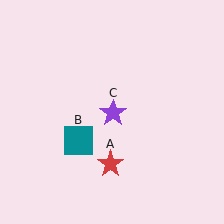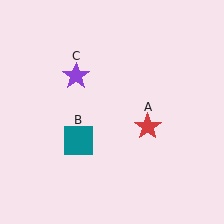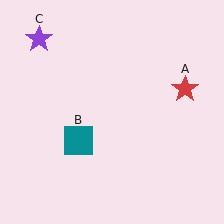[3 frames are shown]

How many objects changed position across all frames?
2 objects changed position: red star (object A), purple star (object C).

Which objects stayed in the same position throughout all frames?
Teal square (object B) remained stationary.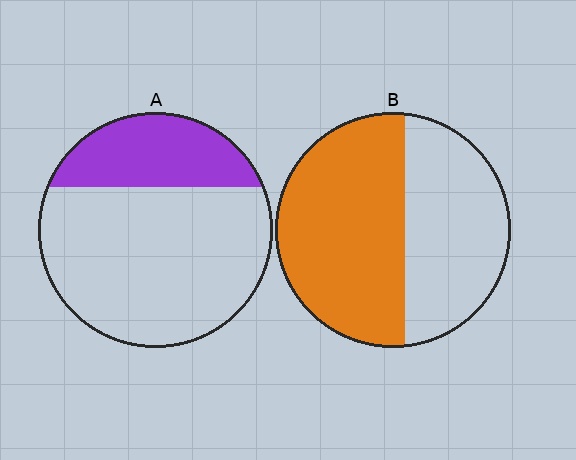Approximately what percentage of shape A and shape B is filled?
A is approximately 25% and B is approximately 55%.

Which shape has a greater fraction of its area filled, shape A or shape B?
Shape B.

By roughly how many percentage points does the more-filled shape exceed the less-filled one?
By roughly 30 percentage points (B over A).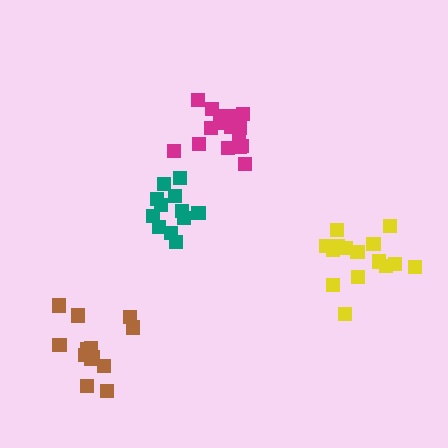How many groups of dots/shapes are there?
There are 4 groups.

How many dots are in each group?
Group 1: 16 dots, Group 2: 15 dots, Group 3: 13 dots, Group 4: 12 dots (56 total).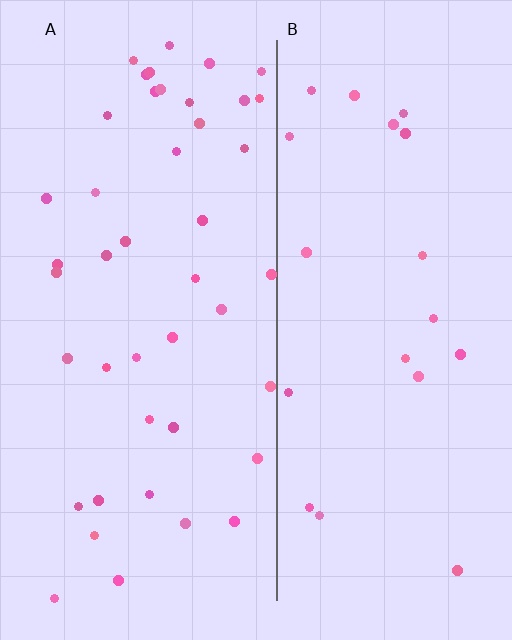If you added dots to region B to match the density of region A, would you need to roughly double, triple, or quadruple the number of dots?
Approximately double.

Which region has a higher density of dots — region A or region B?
A (the left).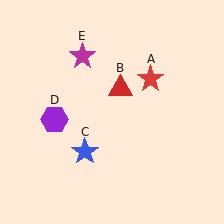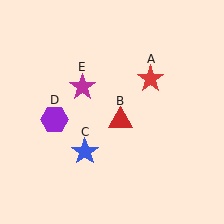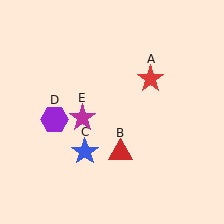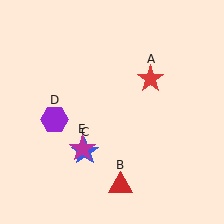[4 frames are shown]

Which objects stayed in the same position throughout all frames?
Red star (object A) and blue star (object C) and purple hexagon (object D) remained stationary.